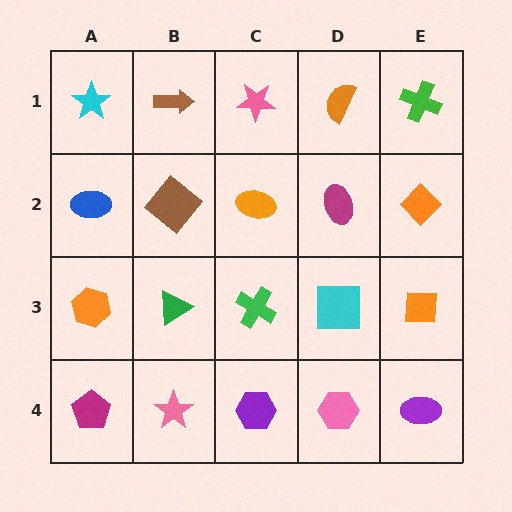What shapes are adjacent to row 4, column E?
An orange square (row 3, column E), a pink hexagon (row 4, column D).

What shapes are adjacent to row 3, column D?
A magenta ellipse (row 2, column D), a pink hexagon (row 4, column D), a green cross (row 3, column C), an orange square (row 3, column E).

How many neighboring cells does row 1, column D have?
3.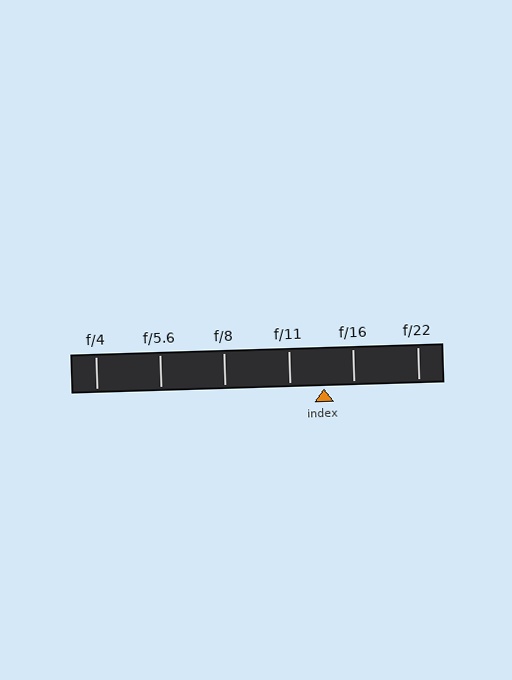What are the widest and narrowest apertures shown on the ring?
The widest aperture shown is f/4 and the narrowest is f/22.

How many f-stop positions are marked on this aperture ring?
There are 6 f-stop positions marked.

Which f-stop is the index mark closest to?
The index mark is closest to f/16.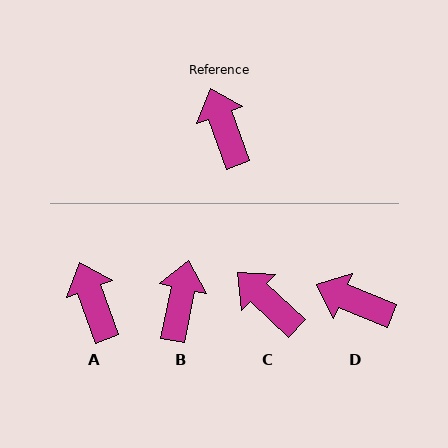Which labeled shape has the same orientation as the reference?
A.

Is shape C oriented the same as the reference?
No, it is off by about 27 degrees.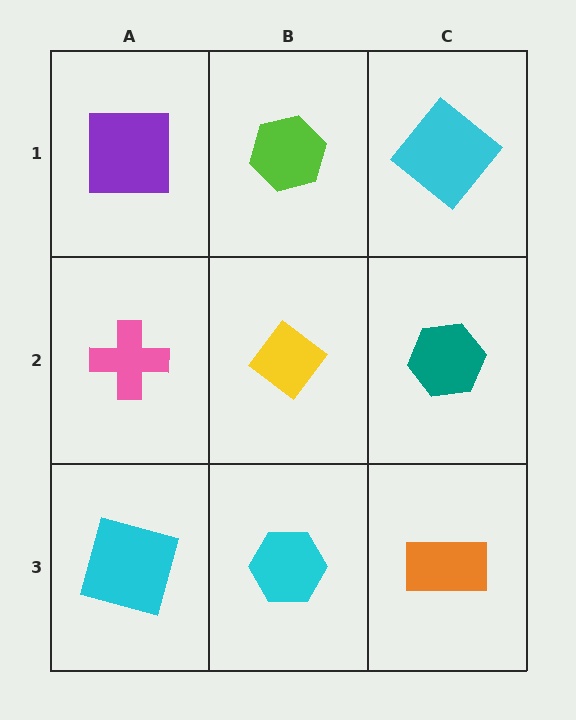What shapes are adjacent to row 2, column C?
A cyan diamond (row 1, column C), an orange rectangle (row 3, column C), a yellow diamond (row 2, column B).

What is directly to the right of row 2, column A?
A yellow diamond.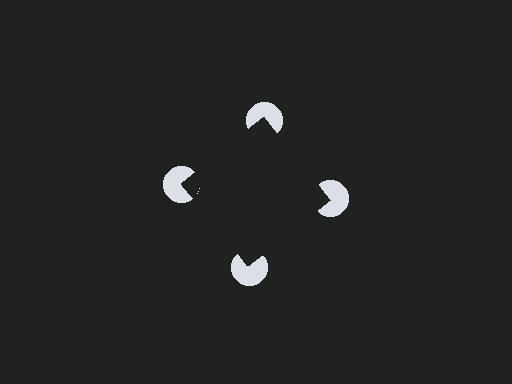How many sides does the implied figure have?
4 sides.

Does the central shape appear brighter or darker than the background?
It typically appears slightly darker than the background, even though no actual brightness change is drawn.